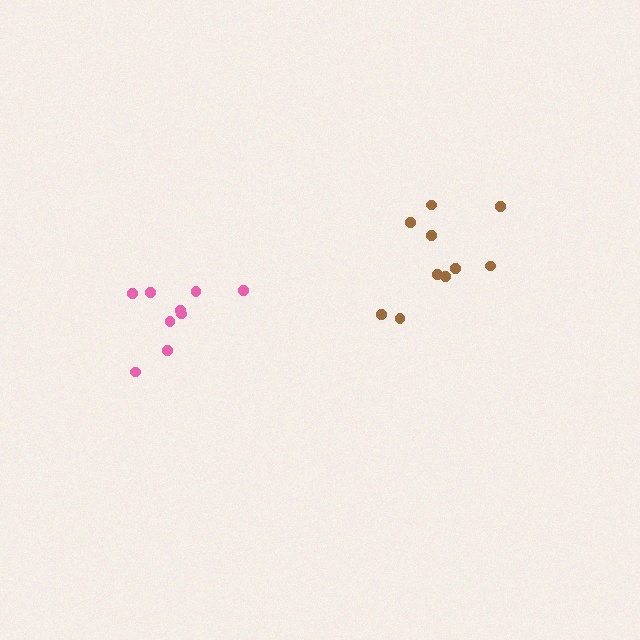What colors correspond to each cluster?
The clusters are colored: pink, brown.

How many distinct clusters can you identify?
There are 2 distinct clusters.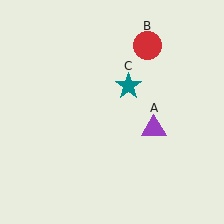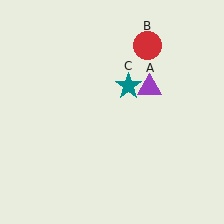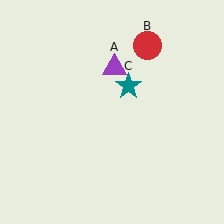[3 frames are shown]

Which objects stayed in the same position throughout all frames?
Red circle (object B) and teal star (object C) remained stationary.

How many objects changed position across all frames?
1 object changed position: purple triangle (object A).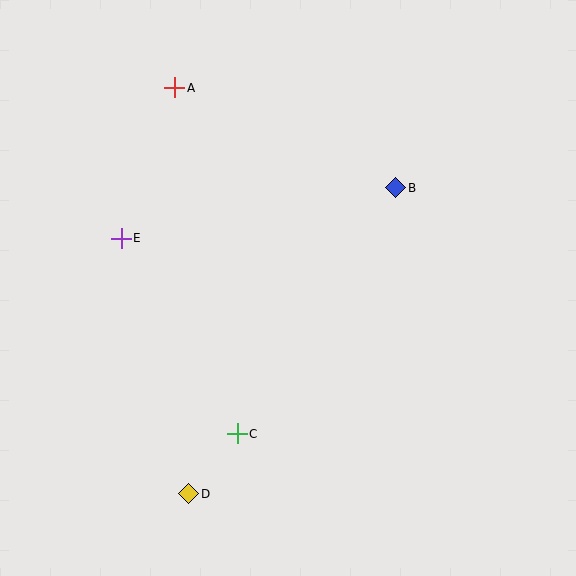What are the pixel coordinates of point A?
Point A is at (175, 88).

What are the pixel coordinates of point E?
Point E is at (121, 238).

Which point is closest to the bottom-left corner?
Point D is closest to the bottom-left corner.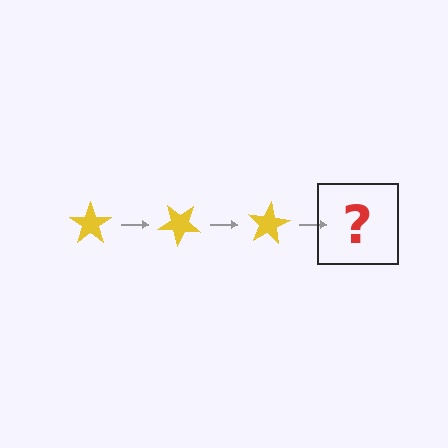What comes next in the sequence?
The next element should be a yellow star rotated 120 degrees.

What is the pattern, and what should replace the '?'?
The pattern is that the star rotates 40 degrees each step. The '?' should be a yellow star rotated 120 degrees.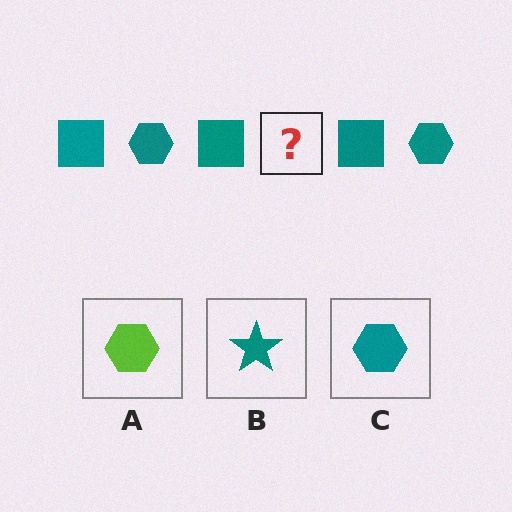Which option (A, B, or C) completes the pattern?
C.